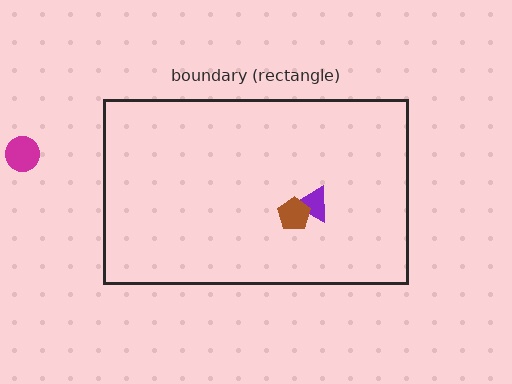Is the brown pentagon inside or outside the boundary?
Inside.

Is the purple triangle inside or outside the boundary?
Inside.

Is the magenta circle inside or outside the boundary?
Outside.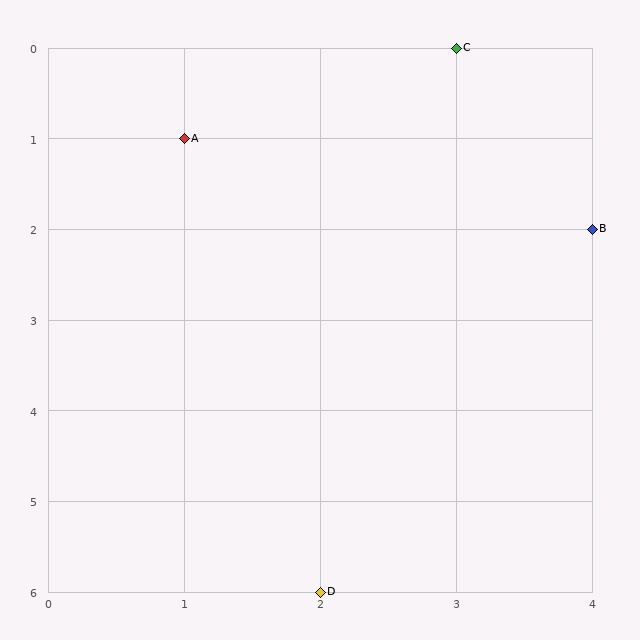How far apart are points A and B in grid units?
Points A and B are 3 columns and 1 row apart (about 3.2 grid units diagonally).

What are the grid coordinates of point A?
Point A is at grid coordinates (1, 1).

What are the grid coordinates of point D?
Point D is at grid coordinates (2, 6).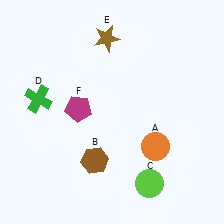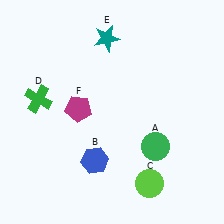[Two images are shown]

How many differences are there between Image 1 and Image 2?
There are 3 differences between the two images.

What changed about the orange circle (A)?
In Image 1, A is orange. In Image 2, it changed to green.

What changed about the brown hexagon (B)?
In Image 1, B is brown. In Image 2, it changed to blue.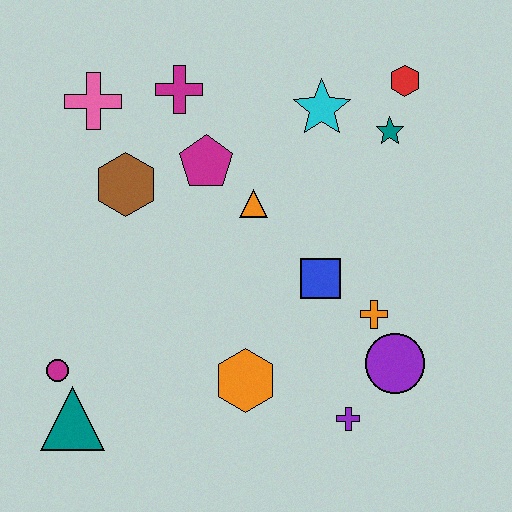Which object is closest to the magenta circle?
The teal triangle is closest to the magenta circle.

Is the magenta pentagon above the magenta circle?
Yes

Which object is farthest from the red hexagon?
The teal triangle is farthest from the red hexagon.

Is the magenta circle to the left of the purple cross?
Yes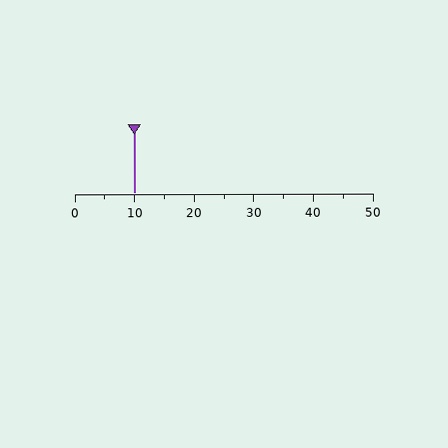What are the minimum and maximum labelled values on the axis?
The axis runs from 0 to 50.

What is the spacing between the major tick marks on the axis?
The major ticks are spaced 10 apart.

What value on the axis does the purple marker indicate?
The marker indicates approximately 10.